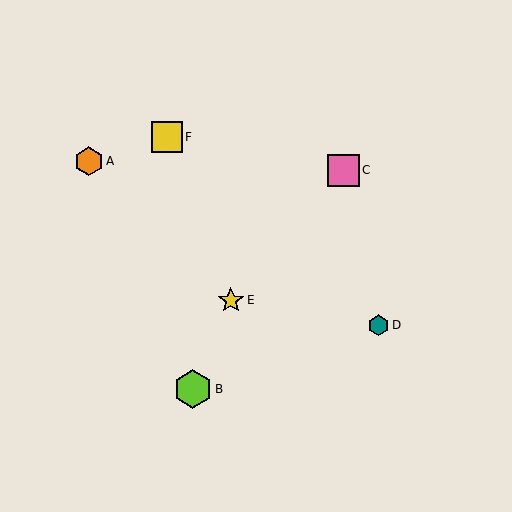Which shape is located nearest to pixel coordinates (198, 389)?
The lime hexagon (labeled B) at (193, 389) is nearest to that location.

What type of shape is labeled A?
Shape A is an orange hexagon.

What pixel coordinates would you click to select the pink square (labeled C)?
Click at (343, 170) to select the pink square C.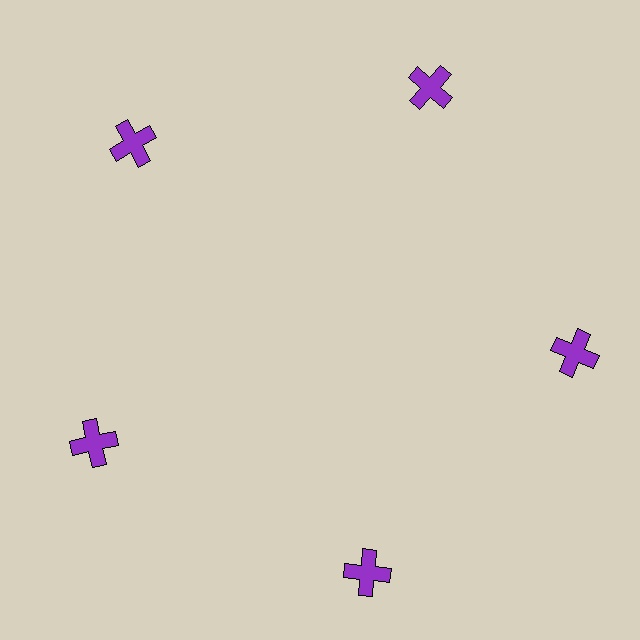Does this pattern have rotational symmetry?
Yes, this pattern has 5-fold rotational symmetry. It looks the same after rotating 72 degrees around the center.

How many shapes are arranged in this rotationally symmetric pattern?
There are 5 shapes, arranged in 5 groups of 1.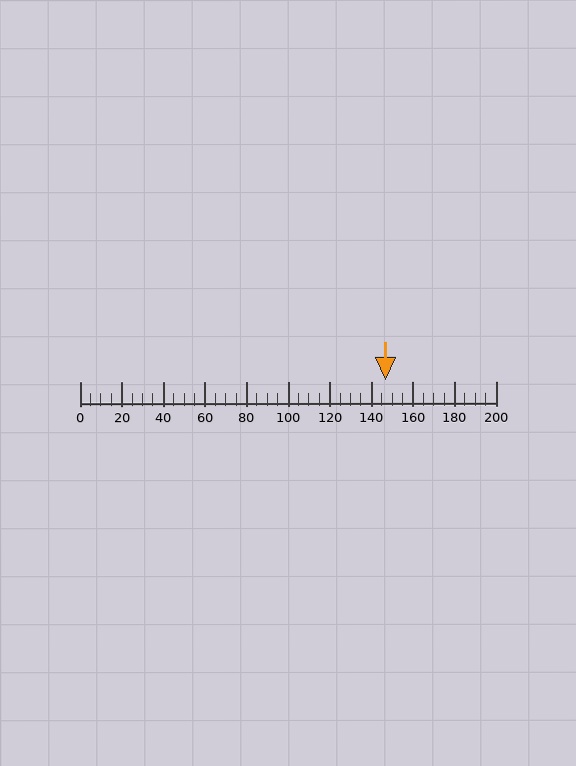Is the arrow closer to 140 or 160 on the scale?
The arrow is closer to 140.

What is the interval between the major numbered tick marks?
The major tick marks are spaced 20 units apart.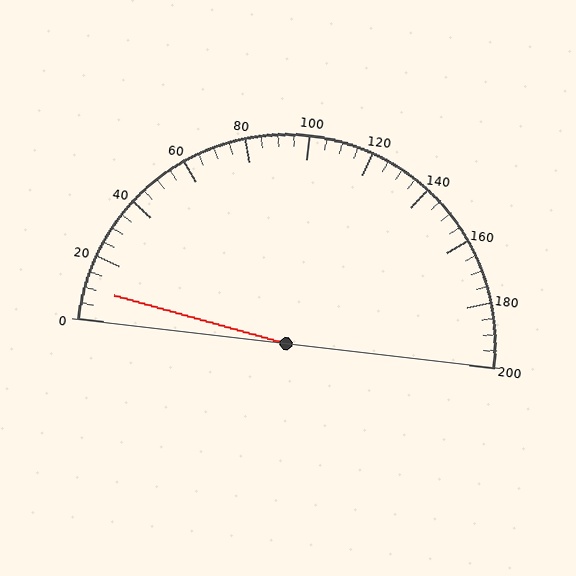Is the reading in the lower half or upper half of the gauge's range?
The reading is in the lower half of the range (0 to 200).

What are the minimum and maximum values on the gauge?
The gauge ranges from 0 to 200.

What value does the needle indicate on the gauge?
The needle indicates approximately 10.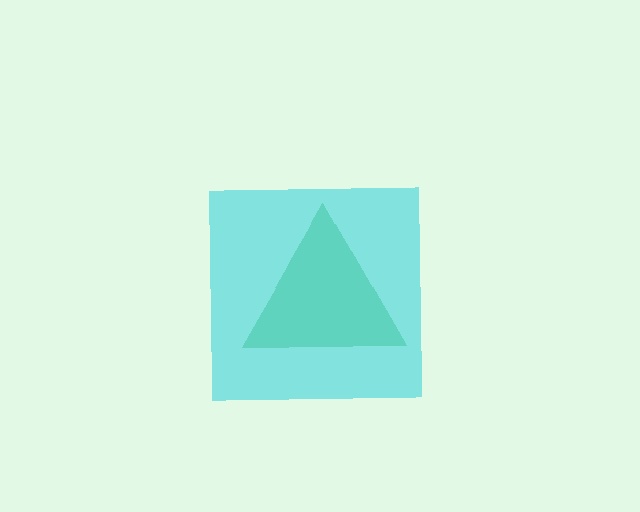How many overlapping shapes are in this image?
There are 2 overlapping shapes in the image.